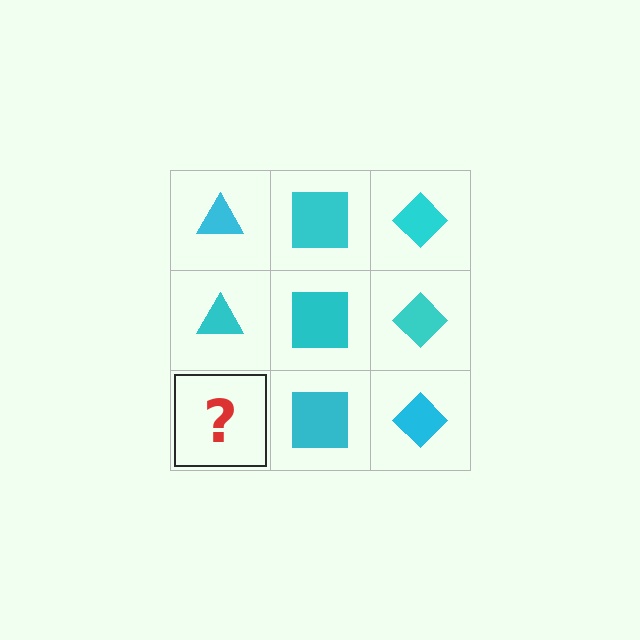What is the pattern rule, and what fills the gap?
The rule is that each column has a consistent shape. The gap should be filled with a cyan triangle.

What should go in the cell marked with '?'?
The missing cell should contain a cyan triangle.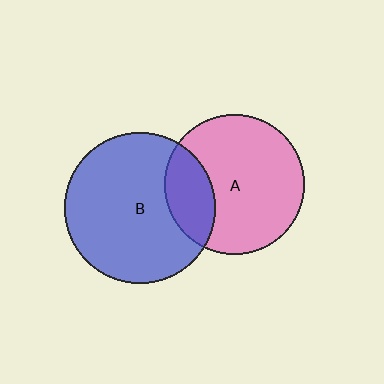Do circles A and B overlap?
Yes.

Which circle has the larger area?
Circle B (blue).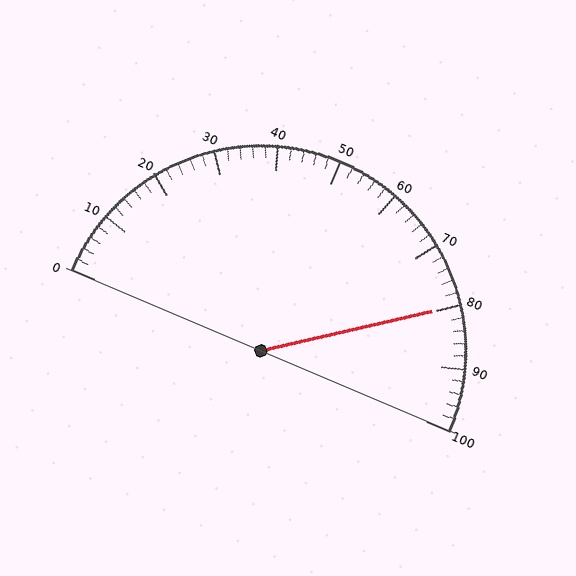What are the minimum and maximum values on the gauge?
The gauge ranges from 0 to 100.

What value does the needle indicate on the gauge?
The needle indicates approximately 80.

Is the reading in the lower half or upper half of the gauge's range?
The reading is in the upper half of the range (0 to 100).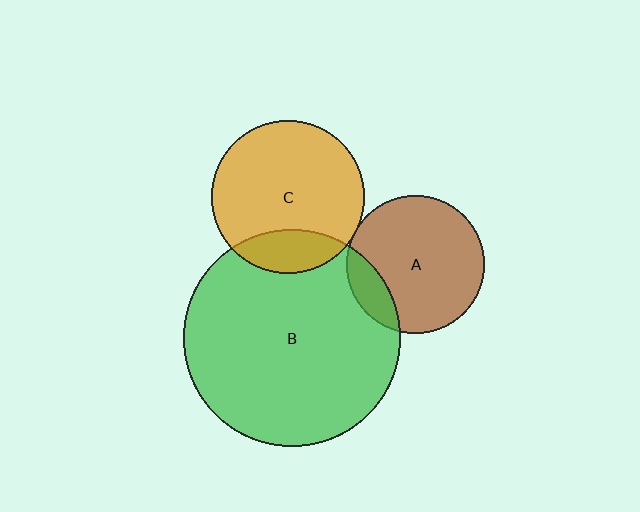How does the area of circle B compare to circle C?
Approximately 2.0 times.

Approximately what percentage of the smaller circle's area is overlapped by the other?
Approximately 15%.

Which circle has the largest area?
Circle B (green).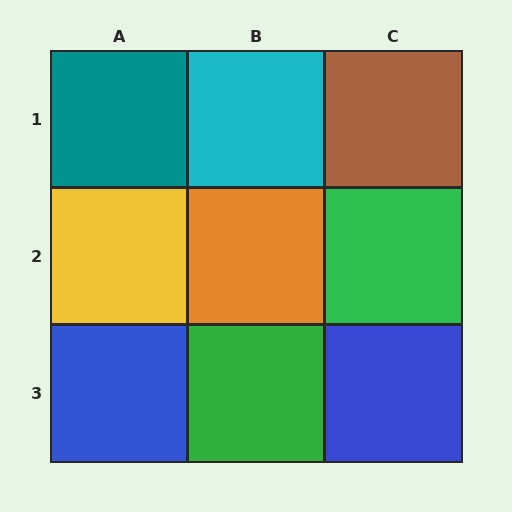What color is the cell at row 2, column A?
Yellow.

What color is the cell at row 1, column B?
Cyan.